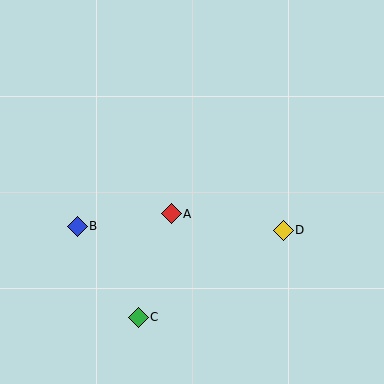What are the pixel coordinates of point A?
Point A is at (171, 214).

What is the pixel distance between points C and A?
The distance between C and A is 109 pixels.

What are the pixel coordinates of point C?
Point C is at (138, 317).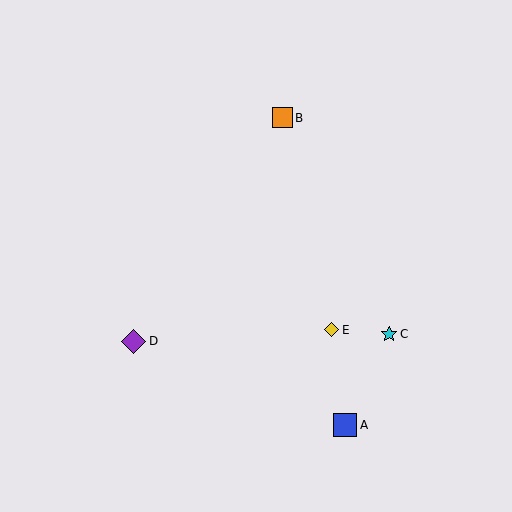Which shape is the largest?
The purple diamond (labeled D) is the largest.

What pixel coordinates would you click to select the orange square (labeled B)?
Click at (282, 118) to select the orange square B.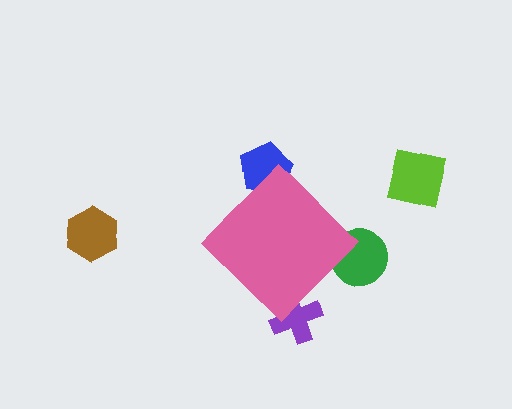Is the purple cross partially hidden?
Yes, the purple cross is partially hidden behind the pink diamond.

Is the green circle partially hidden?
Yes, the green circle is partially hidden behind the pink diamond.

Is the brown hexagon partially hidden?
No, the brown hexagon is fully visible.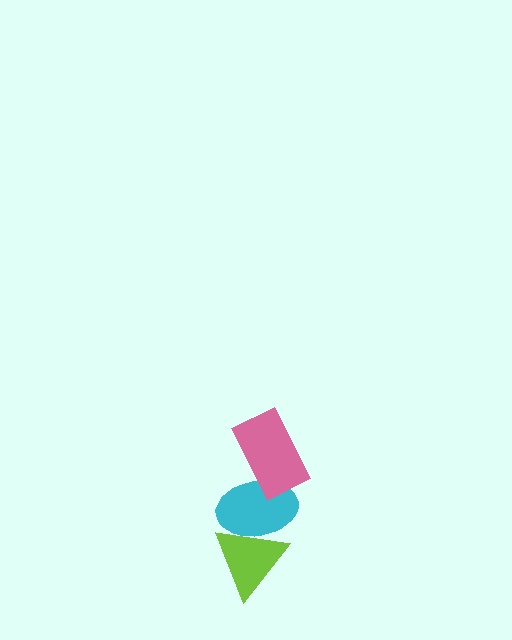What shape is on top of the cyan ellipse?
The pink rectangle is on top of the cyan ellipse.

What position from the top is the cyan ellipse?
The cyan ellipse is 2nd from the top.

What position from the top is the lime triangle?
The lime triangle is 3rd from the top.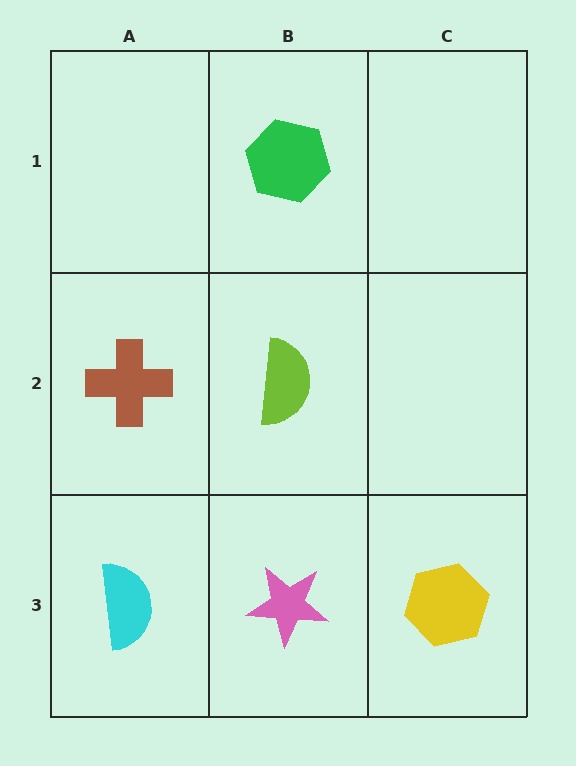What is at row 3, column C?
A yellow hexagon.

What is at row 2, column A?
A brown cross.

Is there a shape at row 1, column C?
No, that cell is empty.